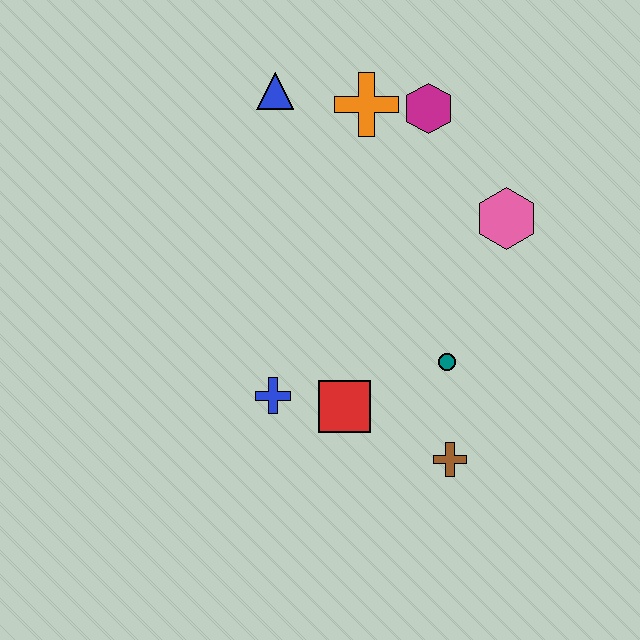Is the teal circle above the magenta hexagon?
No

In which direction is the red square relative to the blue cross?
The red square is to the right of the blue cross.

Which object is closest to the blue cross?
The red square is closest to the blue cross.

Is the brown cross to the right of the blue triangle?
Yes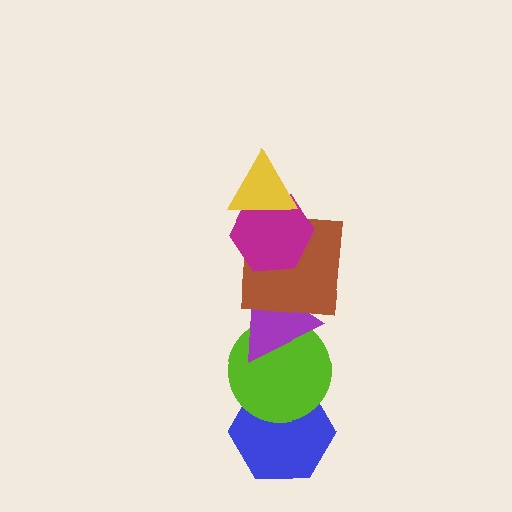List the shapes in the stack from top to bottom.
From top to bottom: the yellow triangle, the magenta hexagon, the brown square, the purple triangle, the lime circle, the blue hexagon.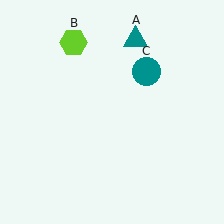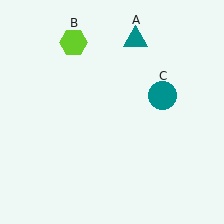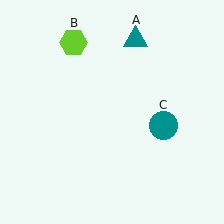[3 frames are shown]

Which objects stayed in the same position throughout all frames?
Teal triangle (object A) and lime hexagon (object B) remained stationary.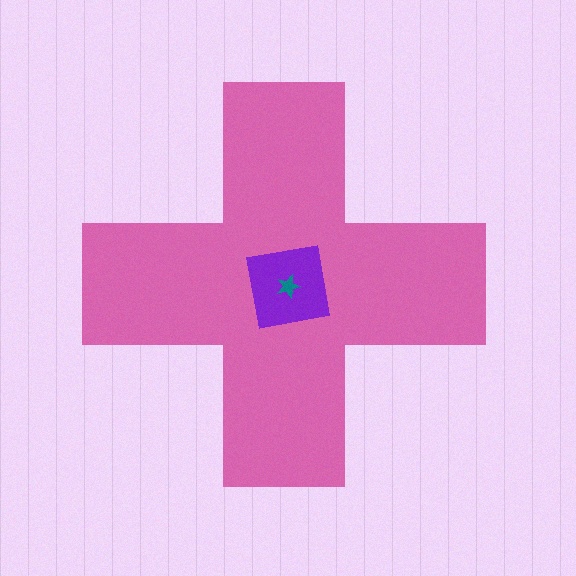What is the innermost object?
The teal star.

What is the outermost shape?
The pink cross.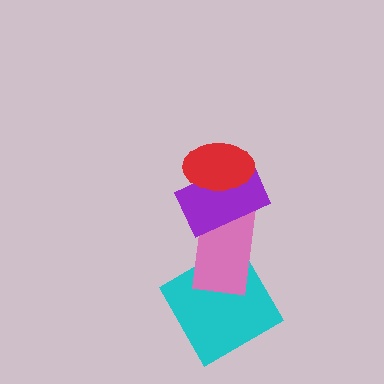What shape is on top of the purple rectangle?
The red ellipse is on top of the purple rectangle.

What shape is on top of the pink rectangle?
The purple rectangle is on top of the pink rectangle.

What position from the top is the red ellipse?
The red ellipse is 1st from the top.